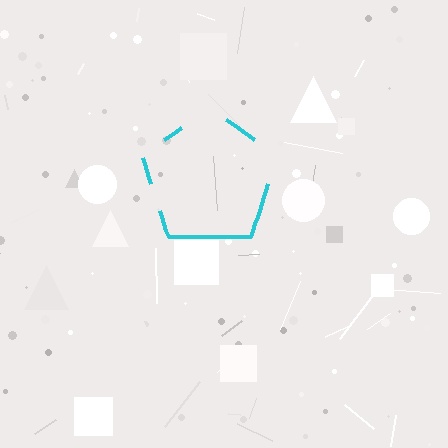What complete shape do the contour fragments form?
The contour fragments form a pentagon.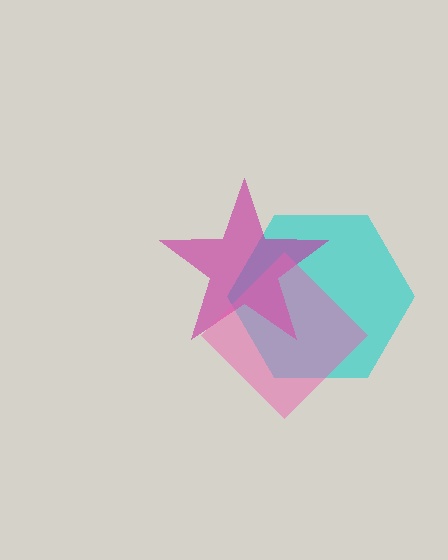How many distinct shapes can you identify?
There are 3 distinct shapes: a cyan hexagon, a magenta star, a pink diamond.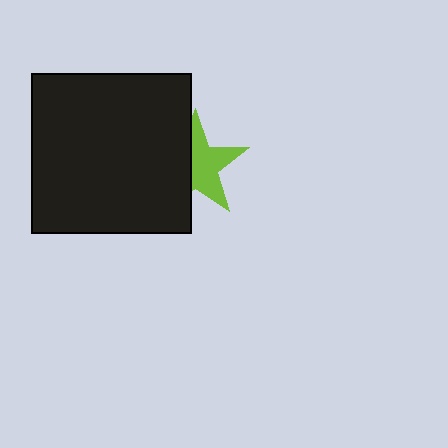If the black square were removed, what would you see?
You would see the complete lime star.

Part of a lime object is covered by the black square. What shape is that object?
It is a star.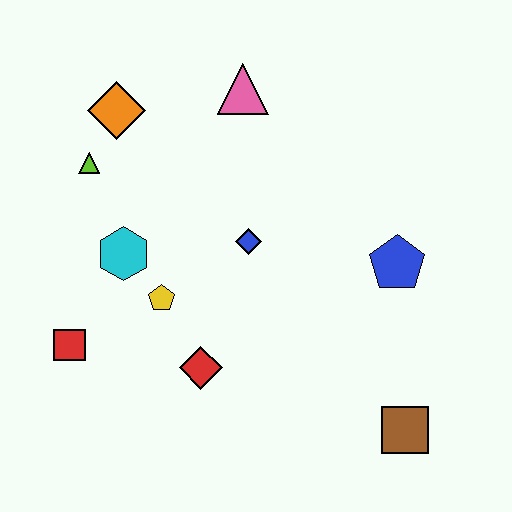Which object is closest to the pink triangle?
The orange diamond is closest to the pink triangle.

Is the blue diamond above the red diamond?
Yes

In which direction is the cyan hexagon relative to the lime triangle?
The cyan hexagon is below the lime triangle.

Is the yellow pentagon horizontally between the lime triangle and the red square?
No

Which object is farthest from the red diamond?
The pink triangle is farthest from the red diamond.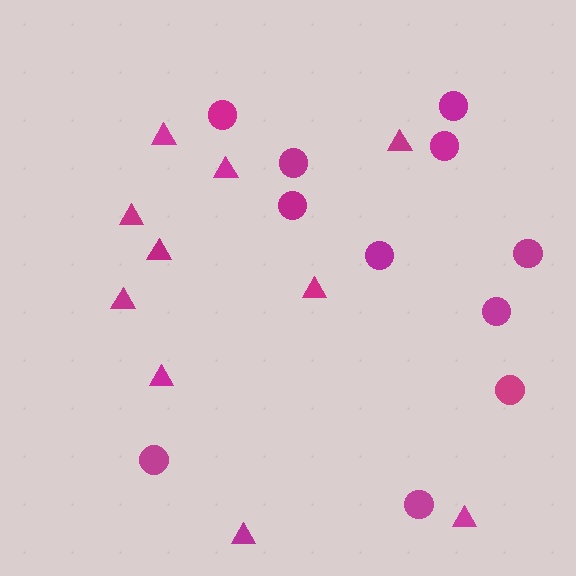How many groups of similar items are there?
There are 2 groups: one group of triangles (10) and one group of circles (11).